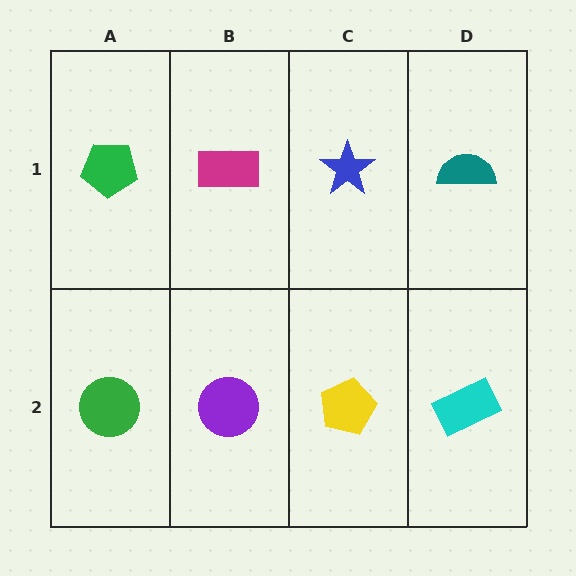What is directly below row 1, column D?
A cyan rectangle.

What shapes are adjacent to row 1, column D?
A cyan rectangle (row 2, column D), a blue star (row 1, column C).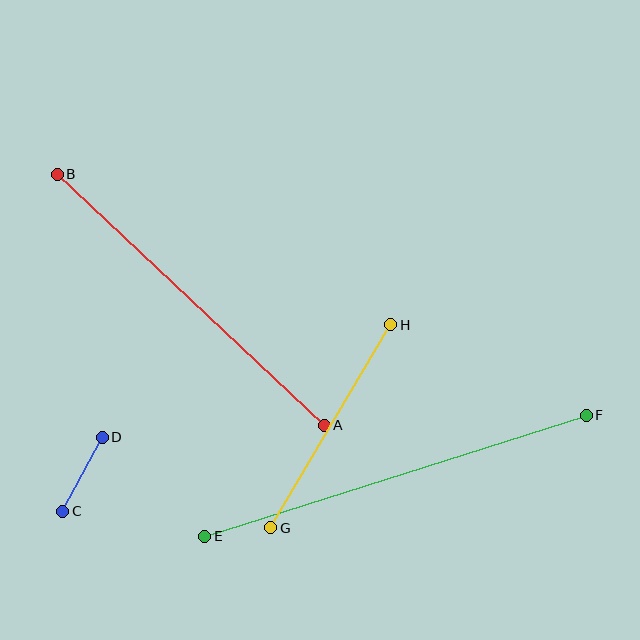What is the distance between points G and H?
The distance is approximately 236 pixels.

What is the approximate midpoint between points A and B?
The midpoint is at approximately (191, 300) pixels.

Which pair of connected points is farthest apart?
Points E and F are farthest apart.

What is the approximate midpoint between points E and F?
The midpoint is at approximately (396, 476) pixels.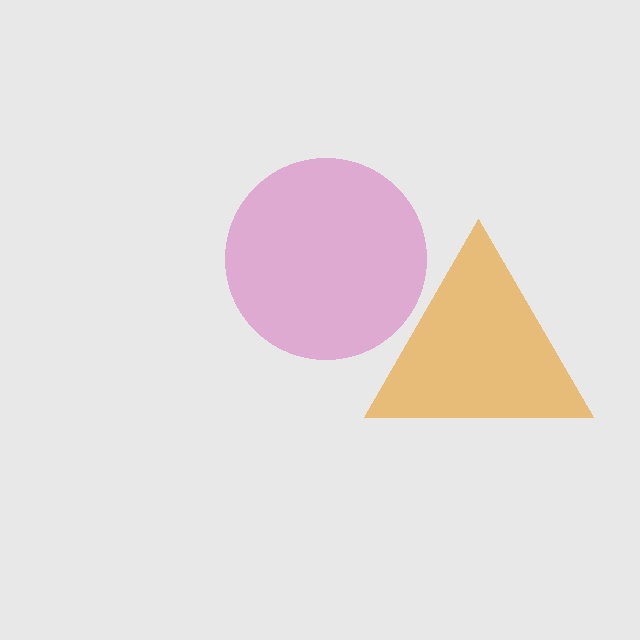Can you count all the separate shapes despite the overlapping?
Yes, there are 2 separate shapes.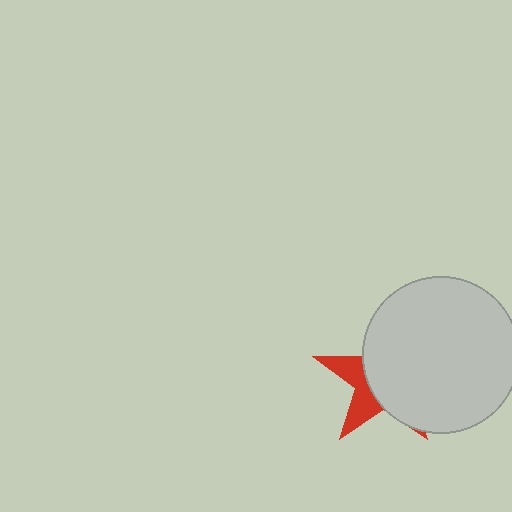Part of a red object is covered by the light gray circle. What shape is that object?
It is a star.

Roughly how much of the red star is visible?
A small part of it is visible (roughly 32%).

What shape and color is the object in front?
The object in front is a light gray circle.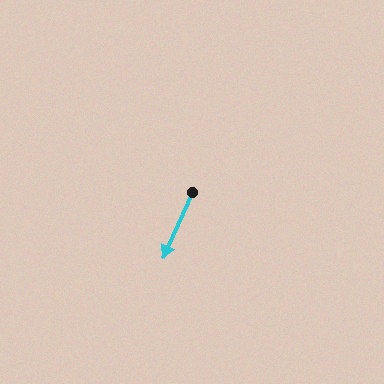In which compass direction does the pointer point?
Southwest.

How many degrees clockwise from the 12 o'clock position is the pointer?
Approximately 204 degrees.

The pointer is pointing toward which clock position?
Roughly 7 o'clock.